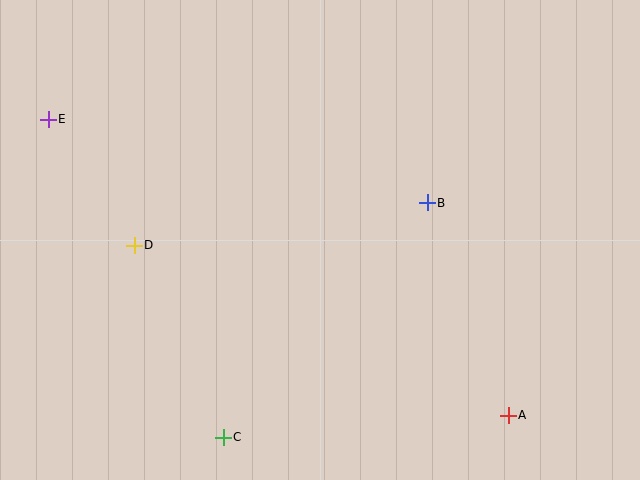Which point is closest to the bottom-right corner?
Point A is closest to the bottom-right corner.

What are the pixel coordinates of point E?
Point E is at (48, 119).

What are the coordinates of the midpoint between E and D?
The midpoint between E and D is at (91, 182).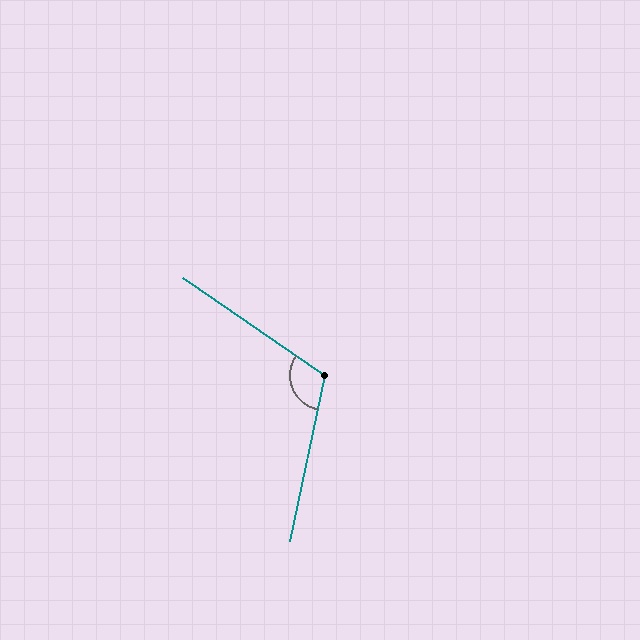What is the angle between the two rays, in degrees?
Approximately 113 degrees.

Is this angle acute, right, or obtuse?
It is obtuse.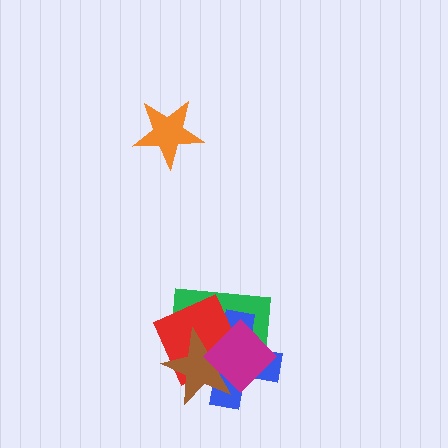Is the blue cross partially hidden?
Yes, it is partially covered by another shape.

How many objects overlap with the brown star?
4 objects overlap with the brown star.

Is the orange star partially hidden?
No, no other shape covers it.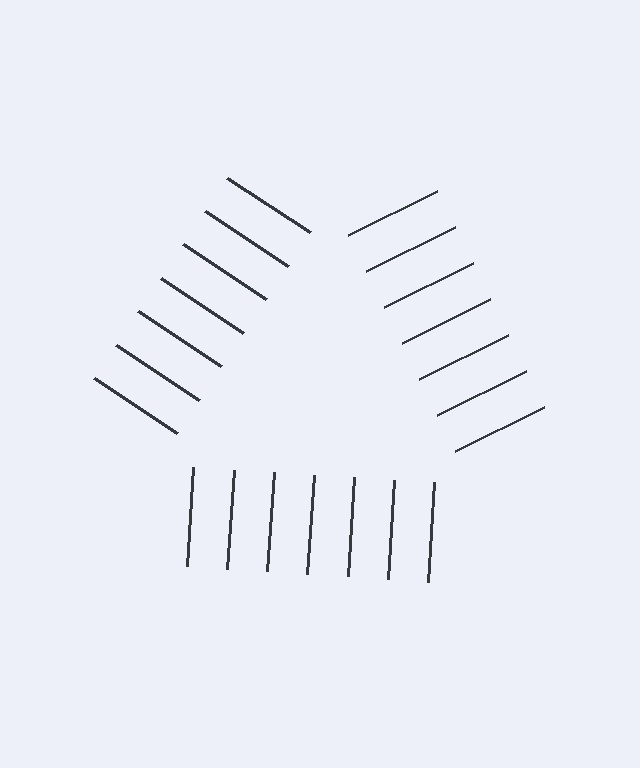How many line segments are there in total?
21 — 7 along each of the 3 edges.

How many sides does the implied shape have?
3 sides — the line-ends trace a triangle.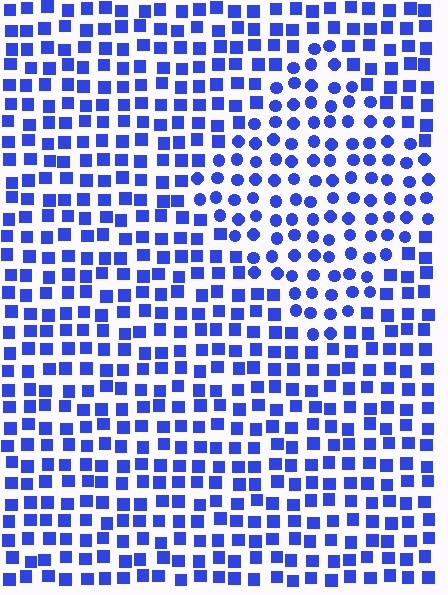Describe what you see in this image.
The image is filled with small blue elements arranged in a uniform grid. A diamond-shaped region contains circles, while the surrounding area contains squares. The boundary is defined purely by the change in element shape.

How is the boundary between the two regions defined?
The boundary is defined by a change in element shape: circles inside vs. squares outside. All elements share the same color and spacing.